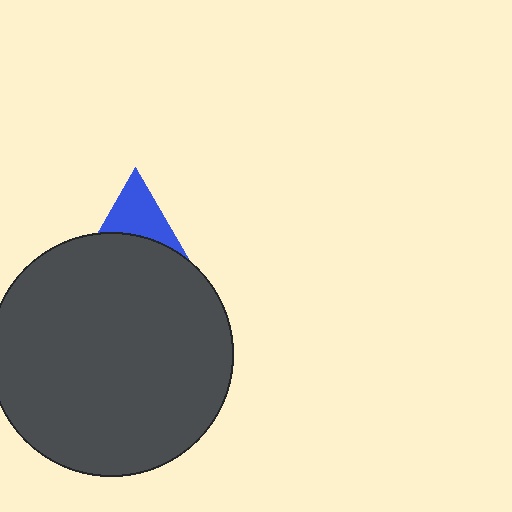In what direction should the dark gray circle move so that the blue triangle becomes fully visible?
The dark gray circle should move down. That is the shortest direction to clear the overlap and leave the blue triangle fully visible.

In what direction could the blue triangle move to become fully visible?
The blue triangle could move up. That would shift it out from behind the dark gray circle entirely.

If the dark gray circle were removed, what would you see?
You would see the complete blue triangle.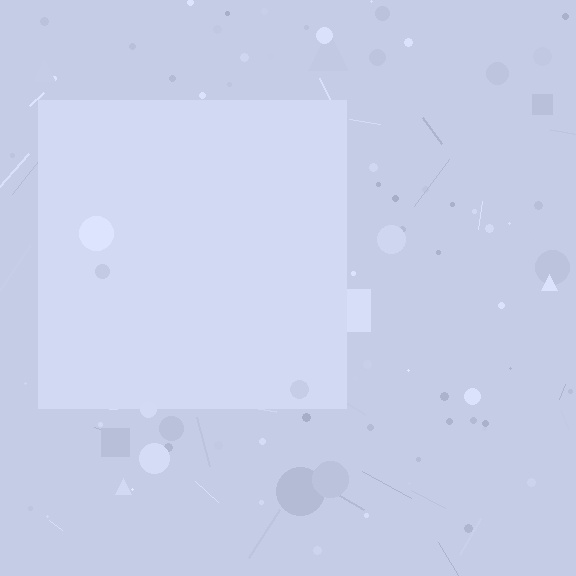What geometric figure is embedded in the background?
A square is embedded in the background.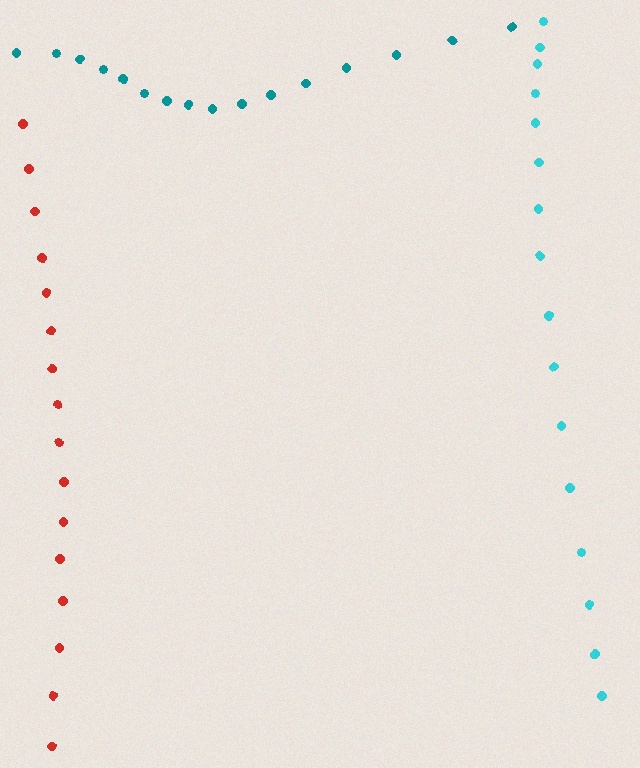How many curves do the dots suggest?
There are 3 distinct paths.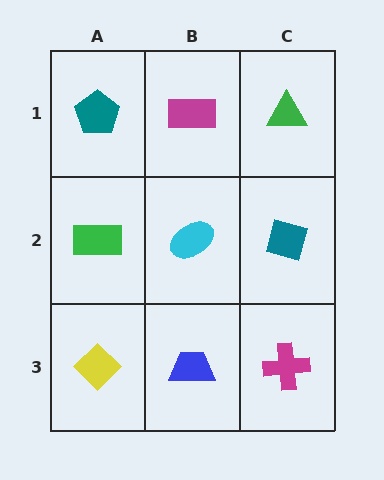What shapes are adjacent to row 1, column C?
A teal diamond (row 2, column C), a magenta rectangle (row 1, column B).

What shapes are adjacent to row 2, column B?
A magenta rectangle (row 1, column B), a blue trapezoid (row 3, column B), a green rectangle (row 2, column A), a teal diamond (row 2, column C).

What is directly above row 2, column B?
A magenta rectangle.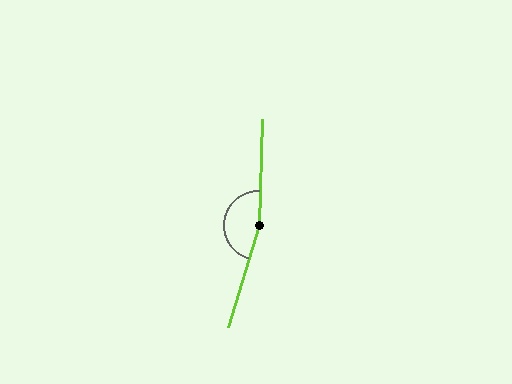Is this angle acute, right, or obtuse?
It is obtuse.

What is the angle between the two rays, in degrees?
Approximately 165 degrees.